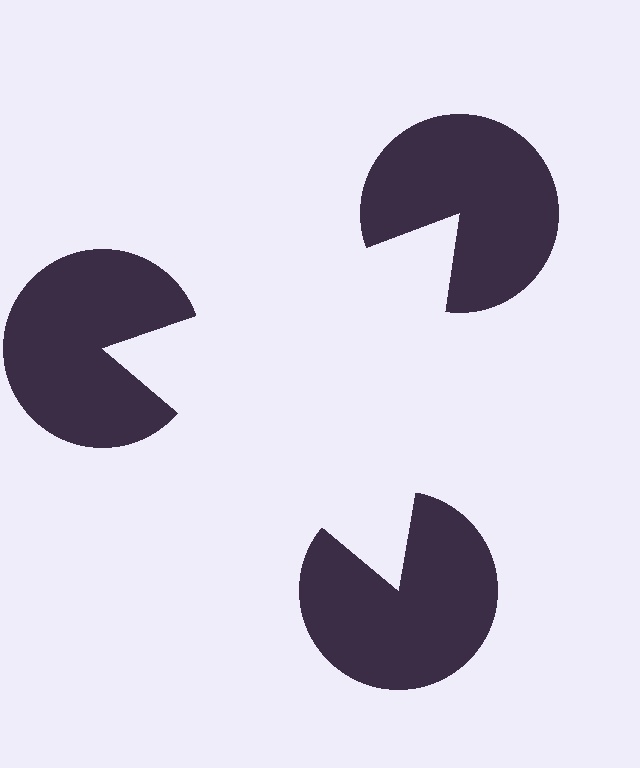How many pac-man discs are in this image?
There are 3 — one at each vertex of the illusory triangle.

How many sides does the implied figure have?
3 sides.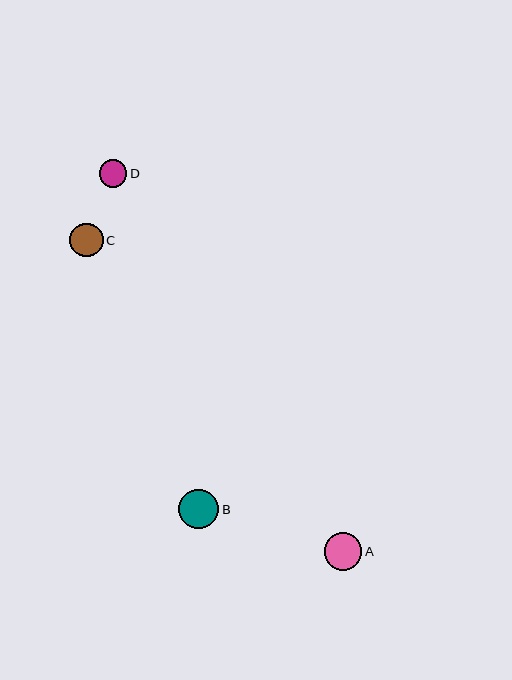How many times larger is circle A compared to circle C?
Circle A is approximately 1.1 times the size of circle C.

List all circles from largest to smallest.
From largest to smallest: B, A, C, D.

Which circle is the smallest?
Circle D is the smallest with a size of approximately 27 pixels.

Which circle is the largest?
Circle B is the largest with a size of approximately 40 pixels.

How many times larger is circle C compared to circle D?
Circle C is approximately 1.2 times the size of circle D.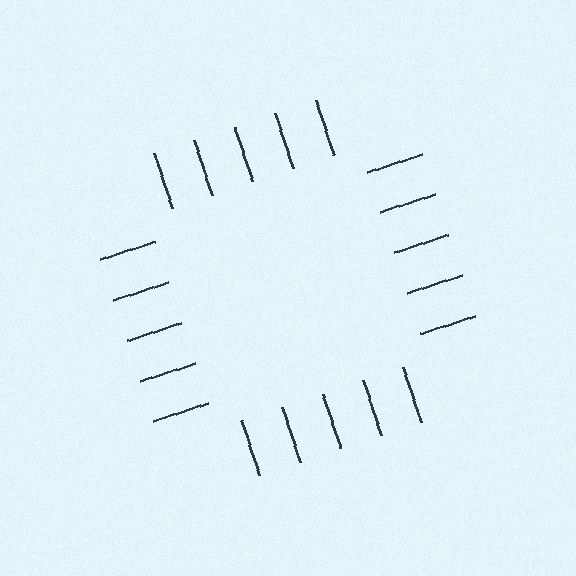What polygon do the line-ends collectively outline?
An illusory square — the line segments terminate on its edges but no continuous stroke is drawn.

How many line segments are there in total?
20 — 5 along each of the 4 edges.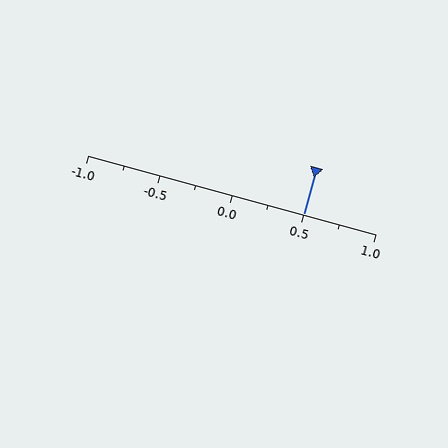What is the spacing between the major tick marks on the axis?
The major ticks are spaced 0.5 apart.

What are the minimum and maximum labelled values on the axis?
The axis runs from -1.0 to 1.0.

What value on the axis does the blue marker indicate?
The marker indicates approximately 0.5.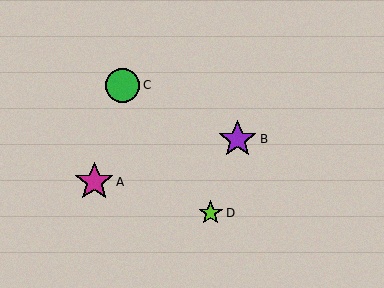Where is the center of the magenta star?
The center of the magenta star is at (94, 182).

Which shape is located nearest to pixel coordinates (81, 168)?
The magenta star (labeled A) at (94, 182) is nearest to that location.